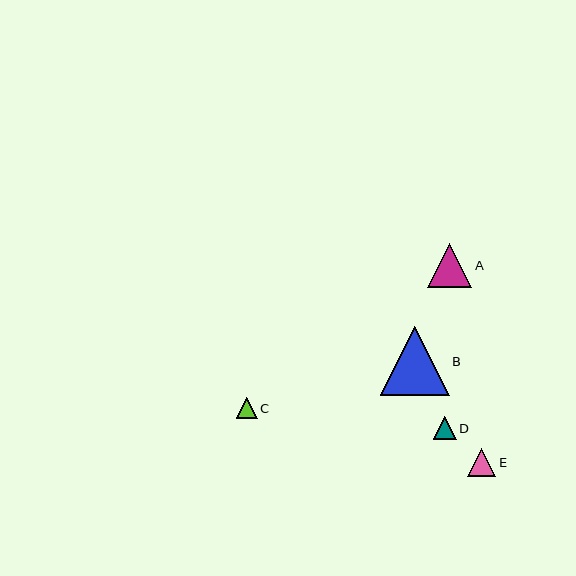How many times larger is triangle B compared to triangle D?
Triangle B is approximately 3.0 times the size of triangle D.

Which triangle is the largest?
Triangle B is the largest with a size of approximately 69 pixels.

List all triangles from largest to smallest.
From largest to smallest: B, A, E, D, C.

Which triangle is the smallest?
Triangle C is the smallest with a size of approximately 21 pixels.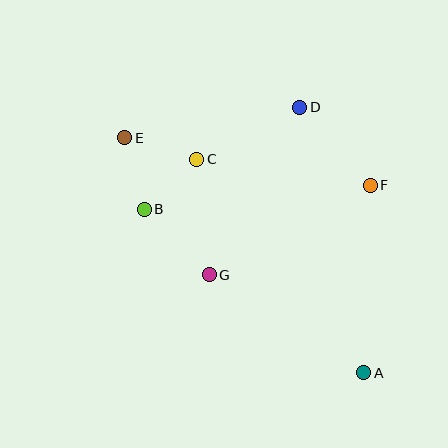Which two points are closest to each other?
Points B and C are closest to each other.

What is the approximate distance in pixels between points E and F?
The distance between E and F is approximately 250 pixels.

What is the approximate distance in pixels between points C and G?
The distance between C and G is approximately 116 pixels.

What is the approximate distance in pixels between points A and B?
The distance between A and B is approximately 274 pixels.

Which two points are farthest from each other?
Points A and E are farthest from each other.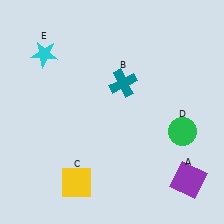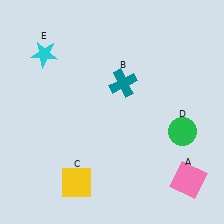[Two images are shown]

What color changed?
The square (A) changed from purple in Image 1 to pink in Image 2.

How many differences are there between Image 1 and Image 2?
There is 1 difference between the two images.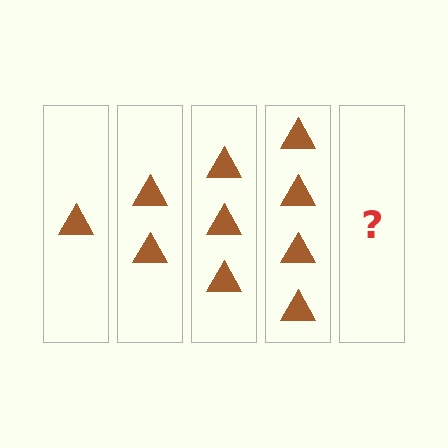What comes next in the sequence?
The next element should be 5 triangles.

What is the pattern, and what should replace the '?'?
The pattern is that each step adds one more triangle. The '?' should be 5 triangles.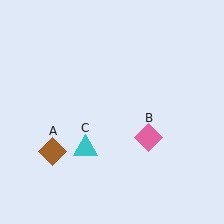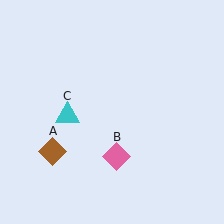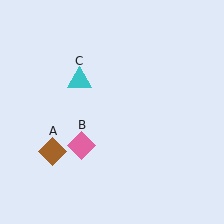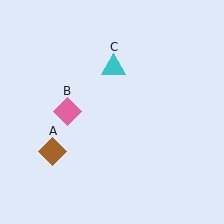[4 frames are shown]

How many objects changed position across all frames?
2 objects changed position: pink diamond (object B), cyan triangle (object C).